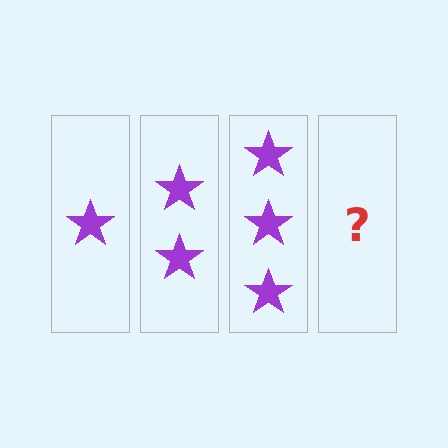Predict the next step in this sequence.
The next step is 4 stars.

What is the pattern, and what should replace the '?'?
The pattern is that each step adds one more star. The '?' should be 4 stars.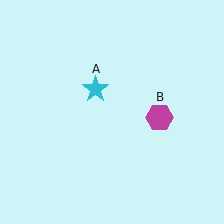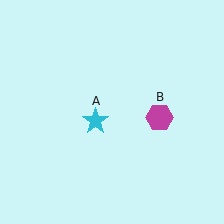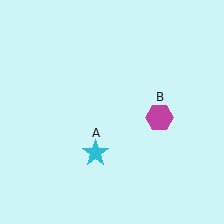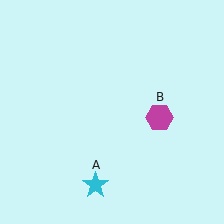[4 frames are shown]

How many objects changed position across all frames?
1 object changed position: cyan star (object A).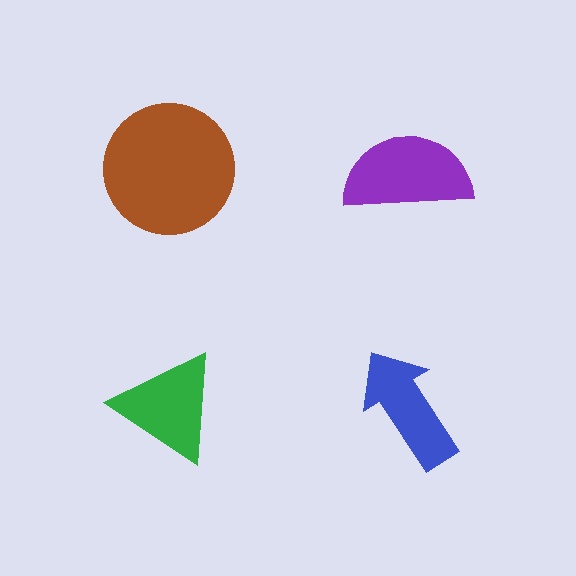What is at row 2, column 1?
A green triangle.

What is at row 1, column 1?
A brown circle.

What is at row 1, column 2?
A purple semicircle.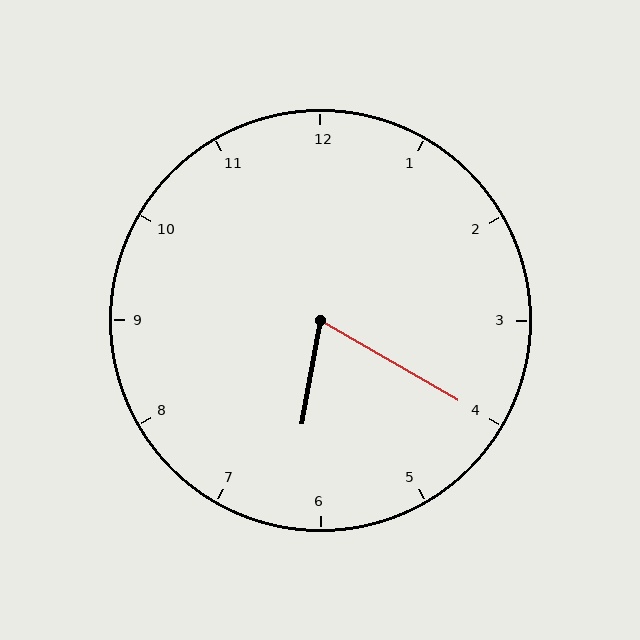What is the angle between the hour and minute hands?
Approximately 70 degrees.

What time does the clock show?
6:20.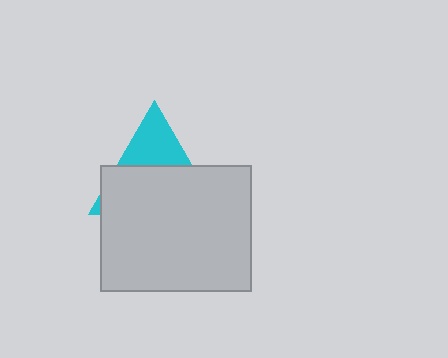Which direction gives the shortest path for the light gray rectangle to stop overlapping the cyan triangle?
Moving down gives the shortest separation.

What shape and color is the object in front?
The object in front is a light gray rectangle.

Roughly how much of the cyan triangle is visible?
A small part of it is visible (roughly 34%).